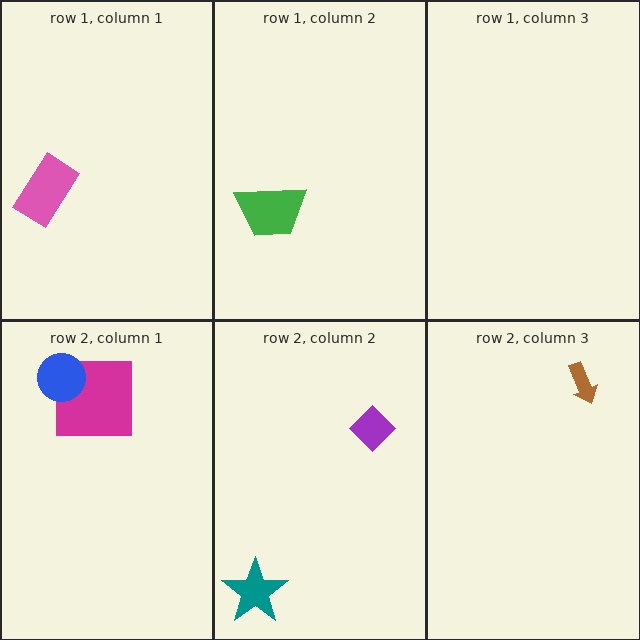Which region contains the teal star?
The row 2, column 2 region.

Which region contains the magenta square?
The row 2, column 1 region.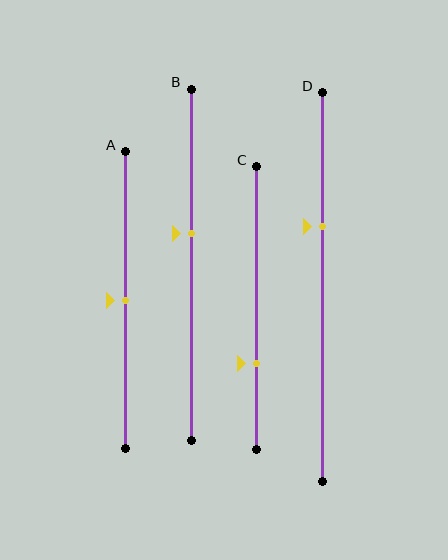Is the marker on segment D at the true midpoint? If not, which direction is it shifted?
No, the marker on segment D is shifted upward by about 16% of the segment length.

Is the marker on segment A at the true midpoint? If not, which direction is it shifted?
Yes, the marker on segment A is at the true midpoint.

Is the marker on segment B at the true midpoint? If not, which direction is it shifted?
No, the marker on segment B is shifted upward by about 9% of the segment length.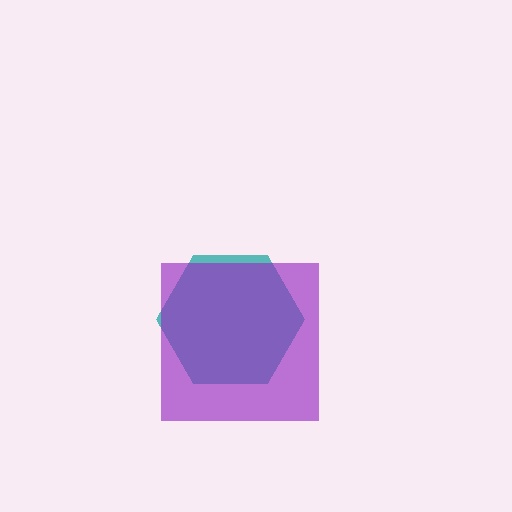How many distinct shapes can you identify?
There are 2 distinct shapes: a teal hexagon, a purple square.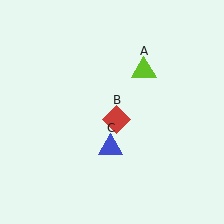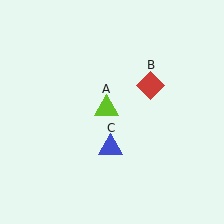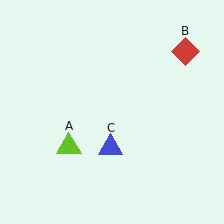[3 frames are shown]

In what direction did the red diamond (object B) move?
The red diamond (object B) moved up and to the right.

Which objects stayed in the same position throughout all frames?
Blue triangle (object C) remained stationary.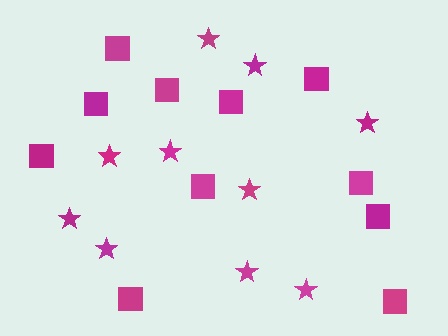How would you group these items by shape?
There are 2 groups: one group of squares (11) and one group of stars (10).